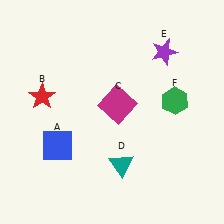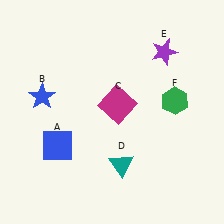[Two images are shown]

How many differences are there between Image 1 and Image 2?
There is 1 difference between the two images.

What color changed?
The star (B) changed from red in Image 1 to blue in Image 2.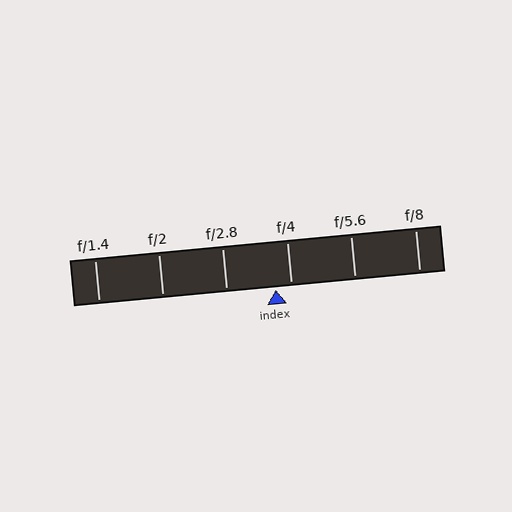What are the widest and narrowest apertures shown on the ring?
The widest aperture shown is f/1.4 and the narrowest is f/8.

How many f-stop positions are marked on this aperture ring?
There are 6 f-stop positions marked.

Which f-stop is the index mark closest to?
The index mark is closest to f/4.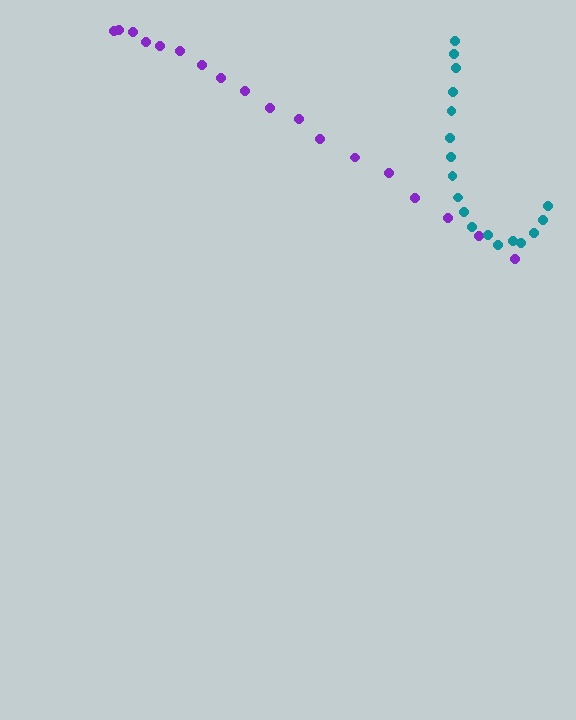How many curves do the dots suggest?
There are 2 distinct paths.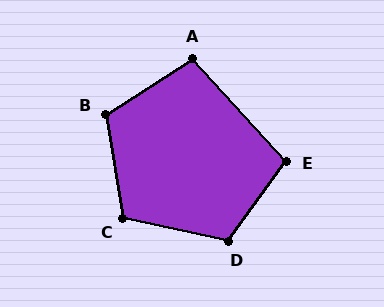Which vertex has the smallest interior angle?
A, at approximately 99 degrees.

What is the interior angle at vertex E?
Approximately 101 degrees (obtuse).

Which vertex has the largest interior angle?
D, at approximately 114 degrees.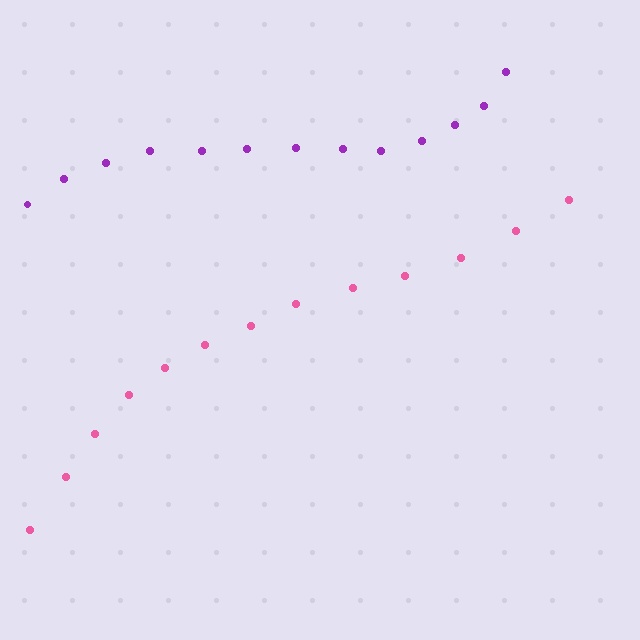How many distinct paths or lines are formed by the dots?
There are 2 distinct paths.